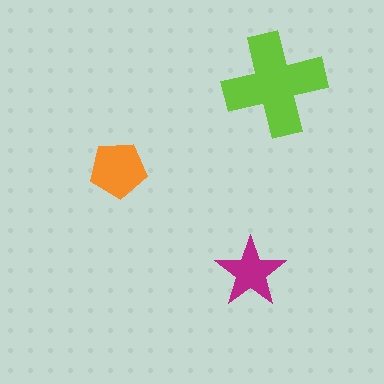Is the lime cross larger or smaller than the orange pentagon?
Larger.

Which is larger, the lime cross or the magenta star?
The lime cross.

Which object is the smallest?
The magenta star.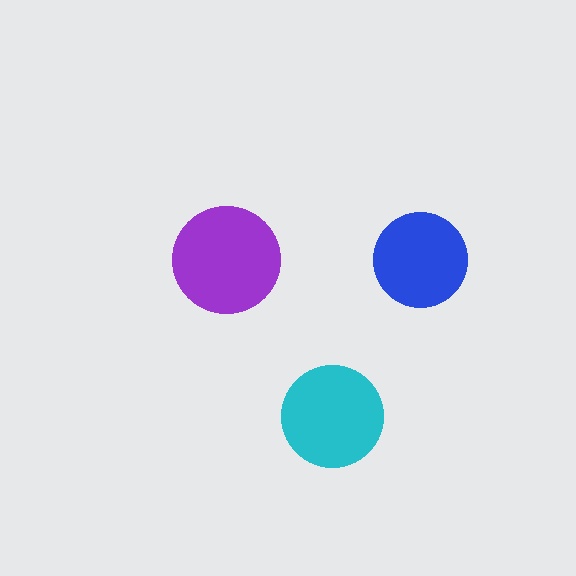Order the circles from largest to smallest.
the purple one, the cyan one, the blue one.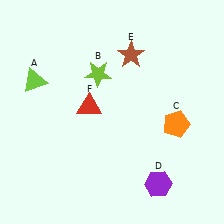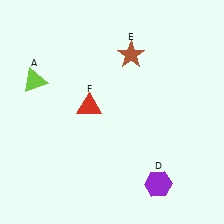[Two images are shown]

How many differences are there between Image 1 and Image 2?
There are 2 differences between the two images.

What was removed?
The orange pentagon (C), the lime star (B) were removed in Image 2.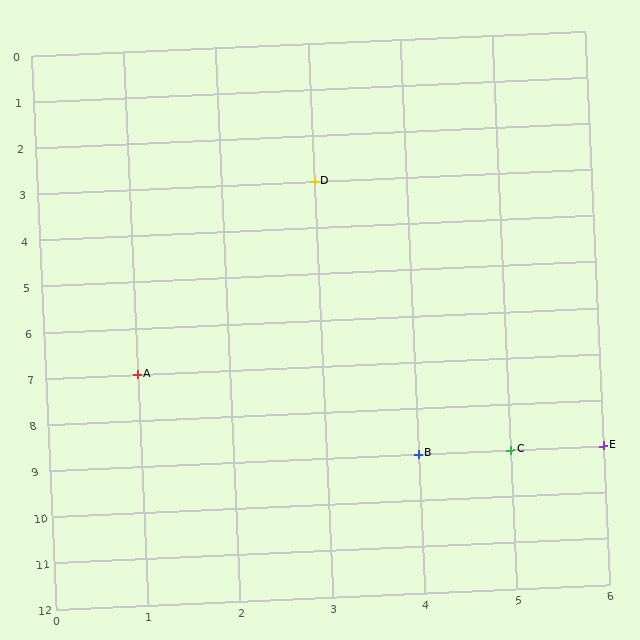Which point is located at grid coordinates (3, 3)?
Point D is at (3, 3).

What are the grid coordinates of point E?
Point E is at grid coordinates (6, 9).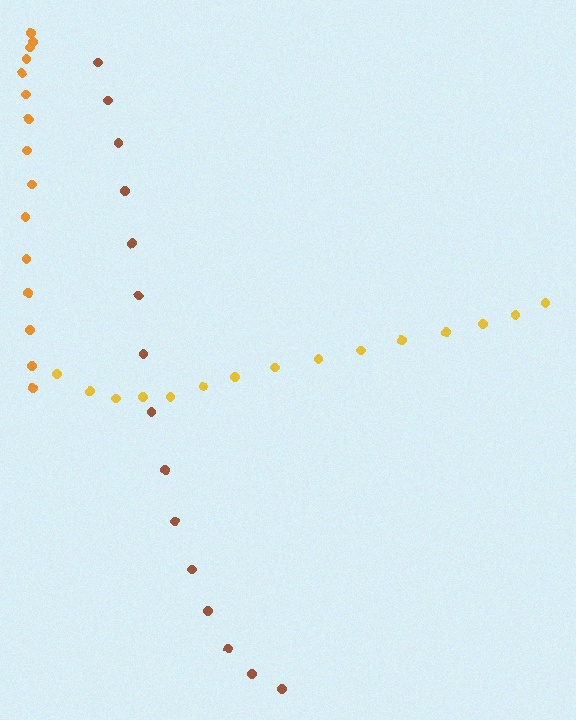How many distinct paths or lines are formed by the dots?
There are 3 distinct paths.